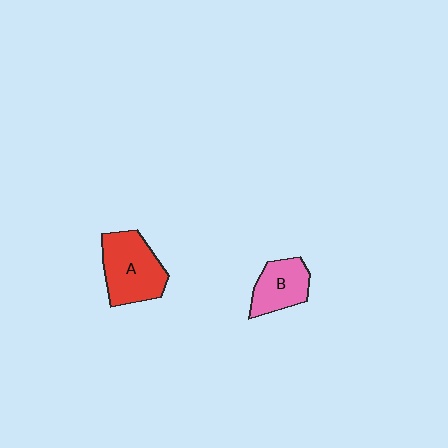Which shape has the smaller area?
Shape B (pink).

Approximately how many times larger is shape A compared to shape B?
Approximately 1.5 times.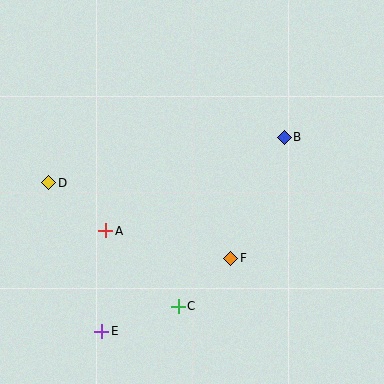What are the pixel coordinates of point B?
Point B is at (284, 137).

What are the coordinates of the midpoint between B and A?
The midpoint between B and A is at (195, 184).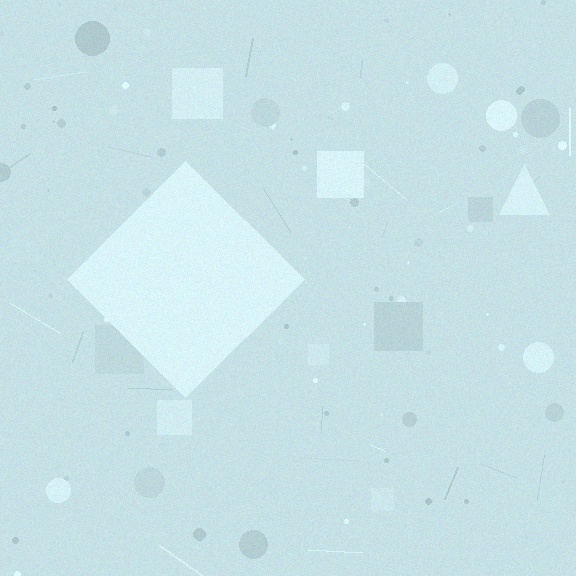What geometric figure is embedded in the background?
A diamond is embedded in the background.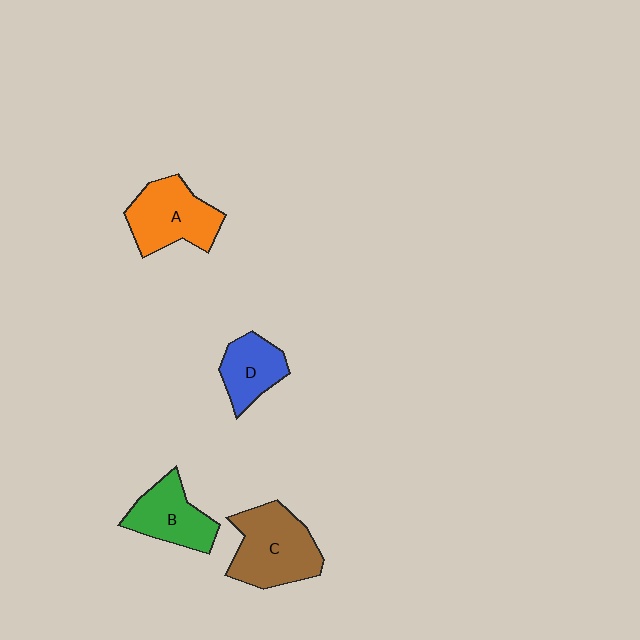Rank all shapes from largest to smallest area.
From largest to smallest: C (brown), A (orange), B (green), D (blue).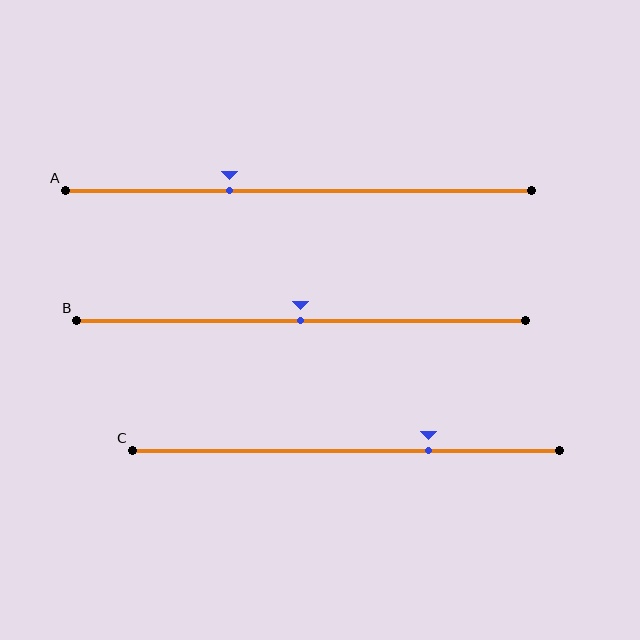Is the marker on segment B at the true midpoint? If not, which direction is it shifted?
Yes, the marker on segment B is at the true midpoint.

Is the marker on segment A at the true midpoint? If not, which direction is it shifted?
No, the marker on segment A is shifted to the left by about 15% of the segment length.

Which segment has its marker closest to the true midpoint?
Segment B has its marker closest to the true midpoint.